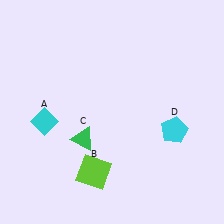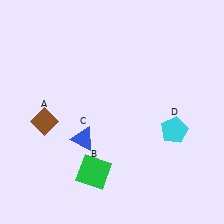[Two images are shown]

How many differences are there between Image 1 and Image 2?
There are 3 differences between the two images.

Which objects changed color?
A changed from cyan to brown. B changed from lime to green. C changed from green to blue.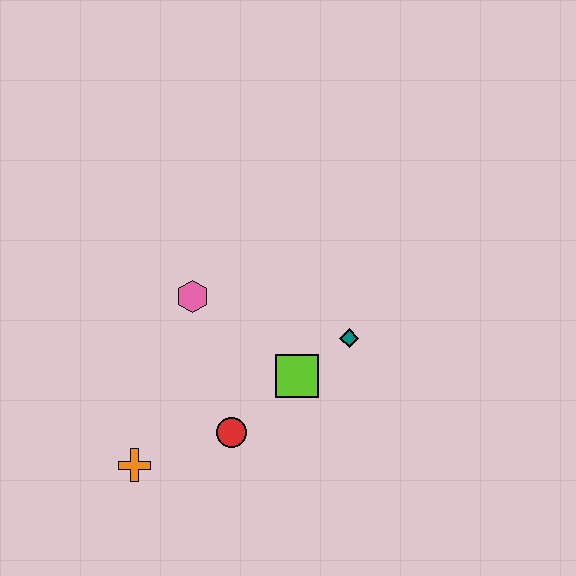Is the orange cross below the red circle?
Yes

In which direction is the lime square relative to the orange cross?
The lime square is to the right of the orange cross.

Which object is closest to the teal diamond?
The lime square is closest to the teal diamond.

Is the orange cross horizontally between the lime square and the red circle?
No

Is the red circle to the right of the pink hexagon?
Yes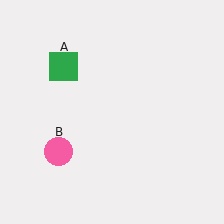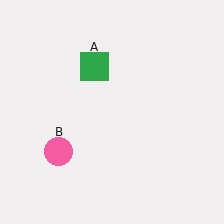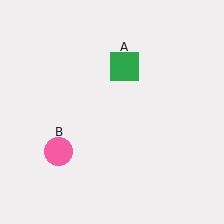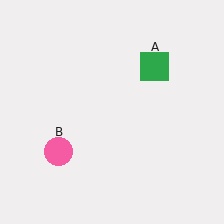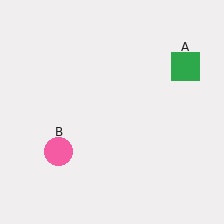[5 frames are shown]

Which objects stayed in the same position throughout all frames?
Pink circle (object B) remained stationary.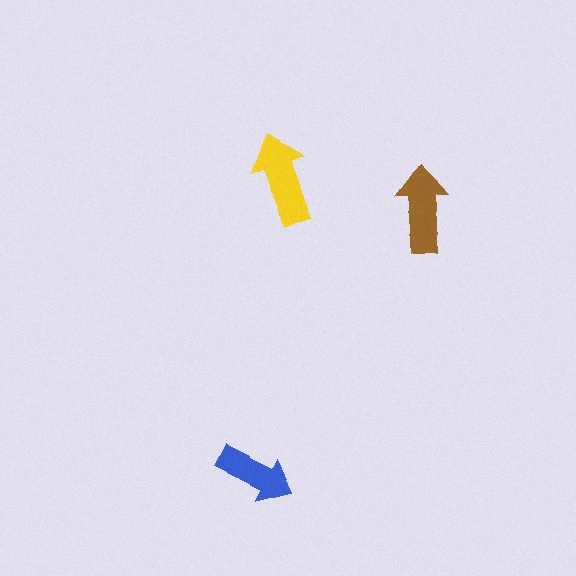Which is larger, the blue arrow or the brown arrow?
The brown one.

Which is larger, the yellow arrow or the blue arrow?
The yellow one.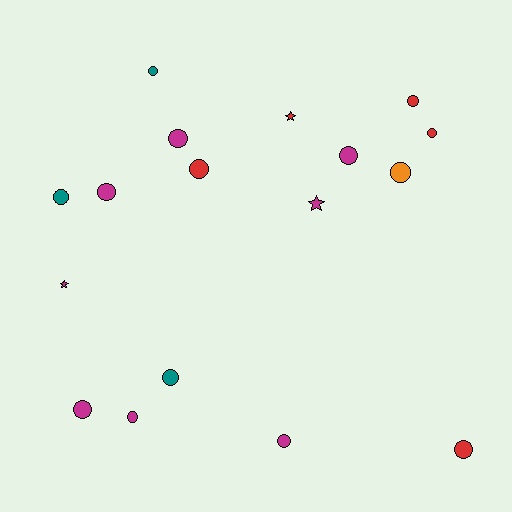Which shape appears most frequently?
Circle, with 14 objects.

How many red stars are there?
There is 1 red star.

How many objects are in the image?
There are 17 objects.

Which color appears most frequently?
Magenta, with 8 objects.